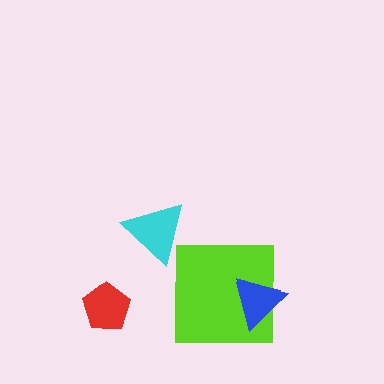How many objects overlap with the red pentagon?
0 objects overlap with the red pentagon.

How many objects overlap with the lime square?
1 object overlaps with the lime square.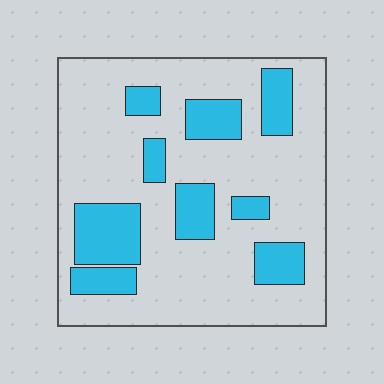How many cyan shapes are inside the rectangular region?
9.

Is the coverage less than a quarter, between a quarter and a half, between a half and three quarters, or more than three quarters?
Less than a quarter.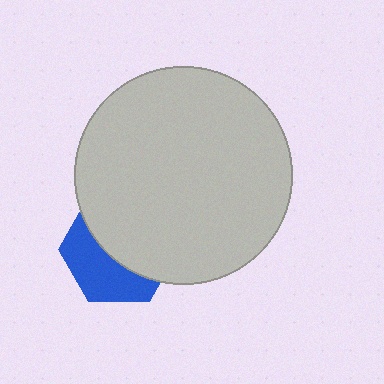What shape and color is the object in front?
The object in front is a light gray circle.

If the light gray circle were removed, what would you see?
You would see the complete blue hexagon.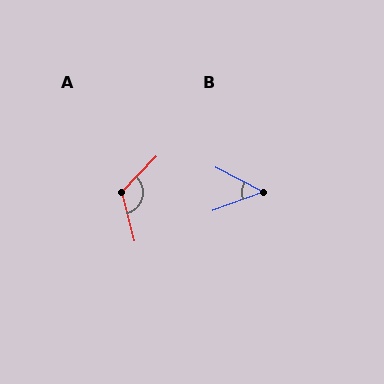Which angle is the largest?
A, at approximately 122 degrees.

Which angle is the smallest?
B, at approximately 47 degrees.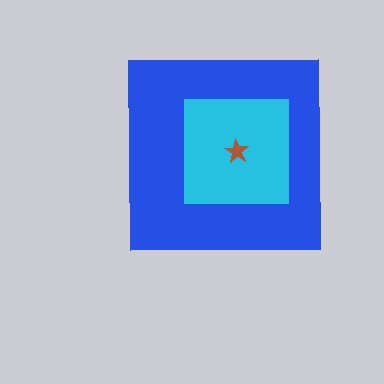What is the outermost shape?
The blue square.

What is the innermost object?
The brown star.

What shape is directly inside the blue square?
The cyan square.